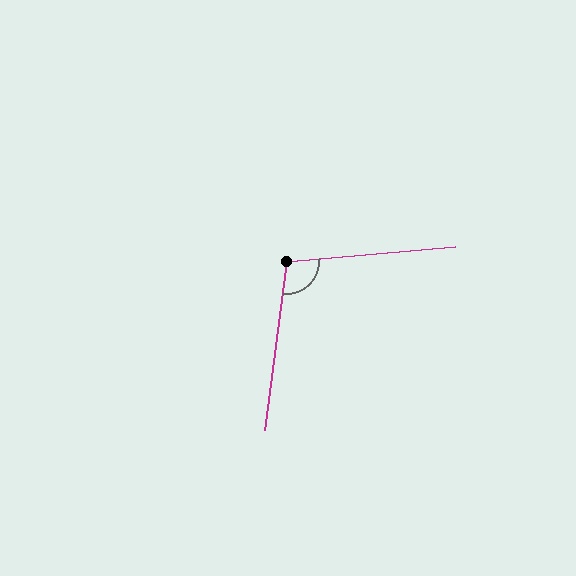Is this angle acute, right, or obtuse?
It is obtuse.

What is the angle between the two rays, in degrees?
Approximately 102 degrees.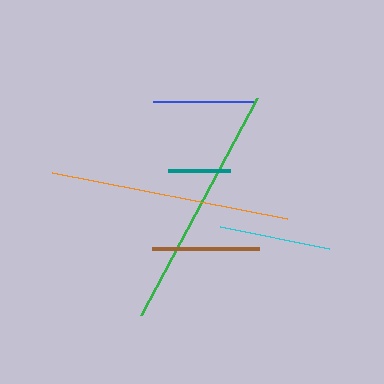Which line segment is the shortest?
The teal line is the shortest at approximately 62 pixels.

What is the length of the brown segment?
The brown segment is approximately 107 pixels long.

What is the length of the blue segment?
The blue segment is approximately 101 pixels long.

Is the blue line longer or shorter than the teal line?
The blue line is longer than the teal line.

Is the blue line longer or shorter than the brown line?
The brown line is longer than the blue line.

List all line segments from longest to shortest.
From longest to shortest: green, orange, cyan, brown, blue, teal.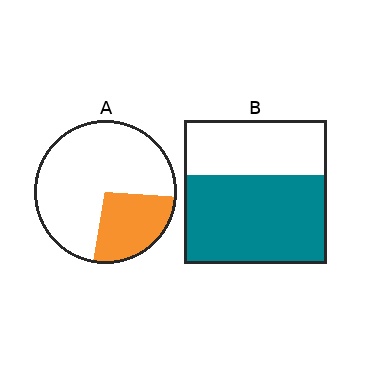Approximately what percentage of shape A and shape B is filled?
A is approximately 25% and B is approximately 60%.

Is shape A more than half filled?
No.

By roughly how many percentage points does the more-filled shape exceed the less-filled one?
By roughly 35 percentage points (B over A).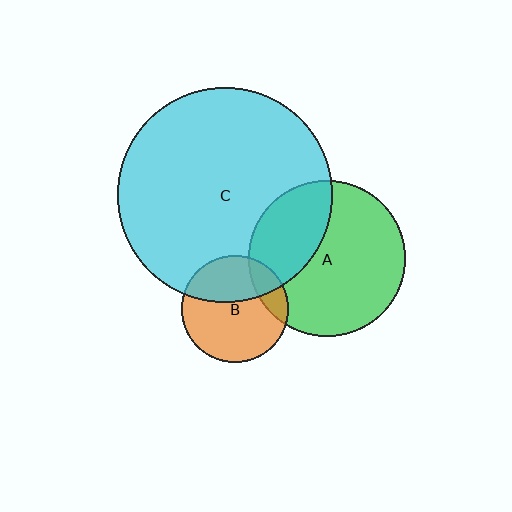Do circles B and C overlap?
Yes.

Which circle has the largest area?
Circle C (cyan).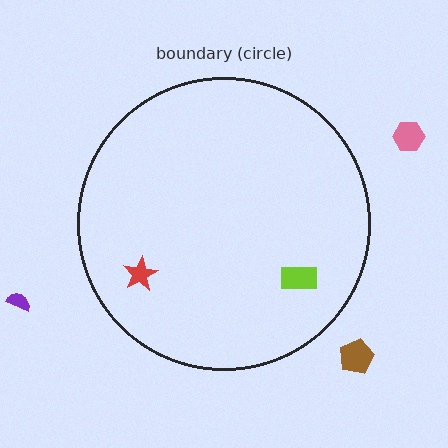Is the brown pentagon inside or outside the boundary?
Outside.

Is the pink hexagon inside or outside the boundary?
Outside.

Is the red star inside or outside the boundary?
Inside.